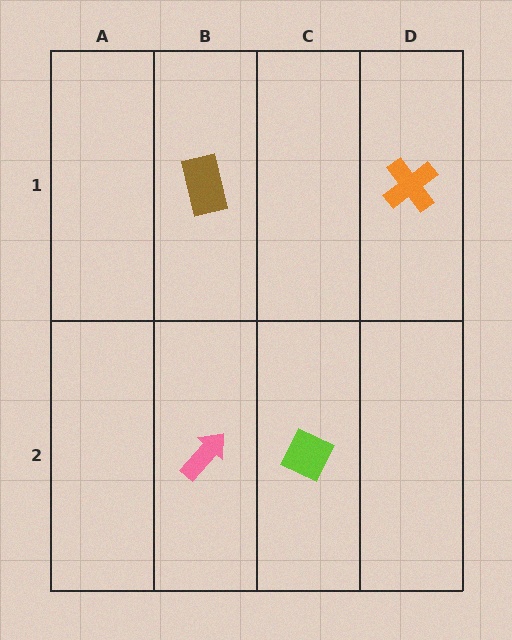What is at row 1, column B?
A brown rectangle.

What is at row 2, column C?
A lime diamond.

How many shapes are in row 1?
2 shapes.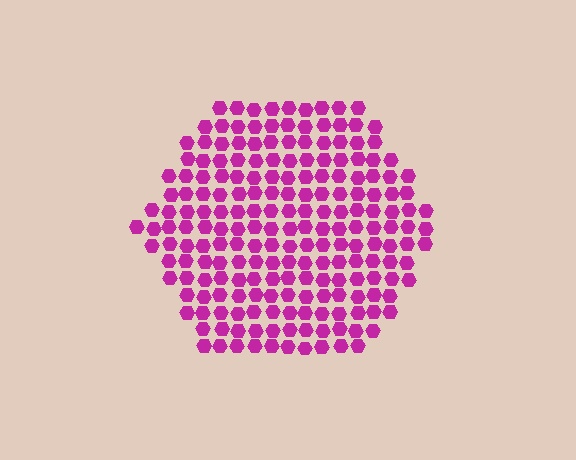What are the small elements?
The small elements are hexagons.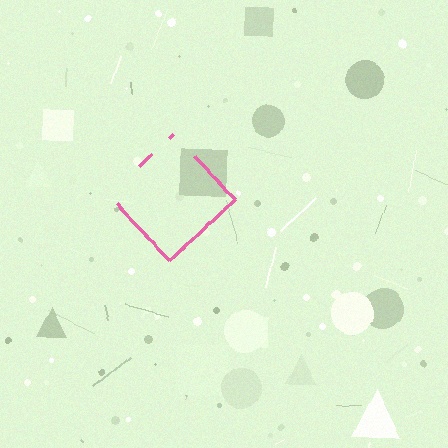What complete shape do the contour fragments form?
The contour fragments form a diamond.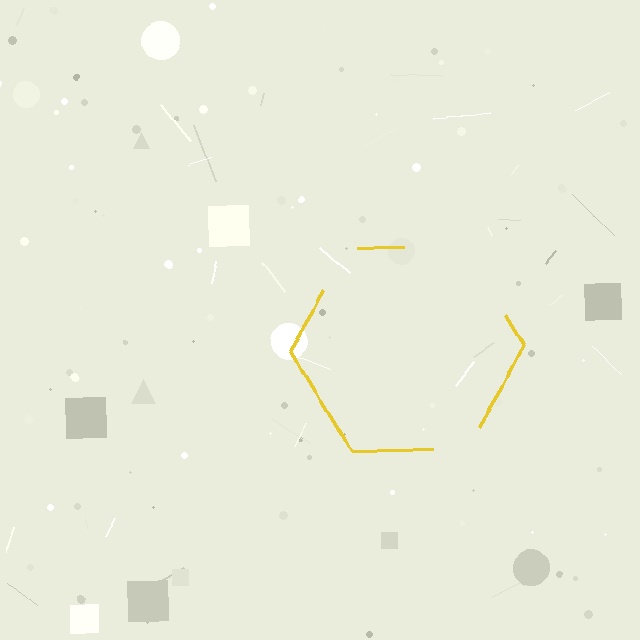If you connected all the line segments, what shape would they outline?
They would outline a hexagon.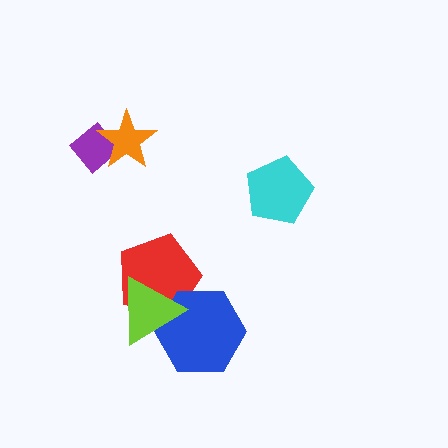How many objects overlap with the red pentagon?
2 objects overlap with the red pentagon.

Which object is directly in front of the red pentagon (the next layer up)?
The blue hexagon is directly in front of the red pentagon.